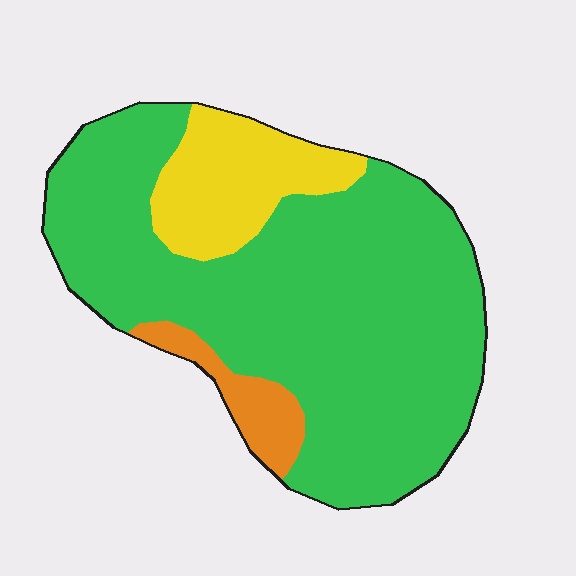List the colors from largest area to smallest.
From largest to smallest: green, yellow, orange.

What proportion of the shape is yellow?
Yellow takes up about one sixth (1/6) of the shape.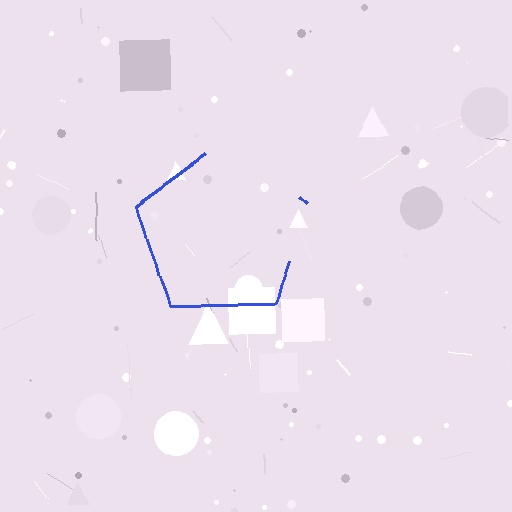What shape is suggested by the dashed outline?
The dashed outline suggests a pentagon.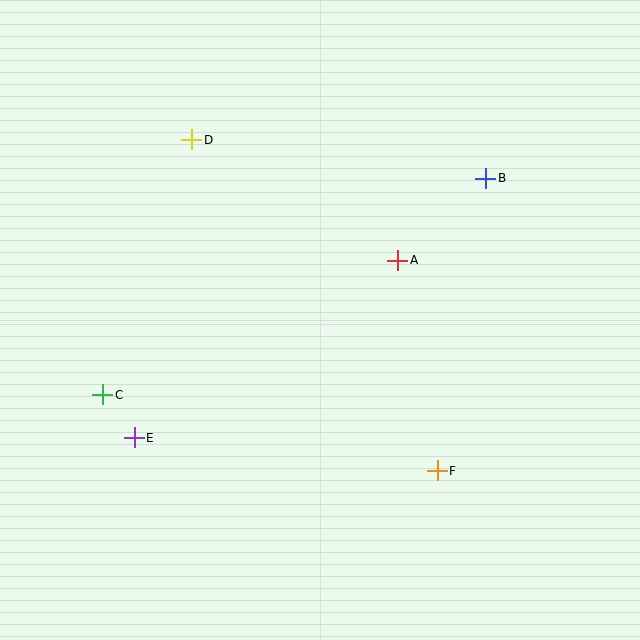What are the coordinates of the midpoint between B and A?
The midpoint between B and A is at (442, 219).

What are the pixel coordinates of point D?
Point D is at (192, 140).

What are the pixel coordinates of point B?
Point B is at (486, 178).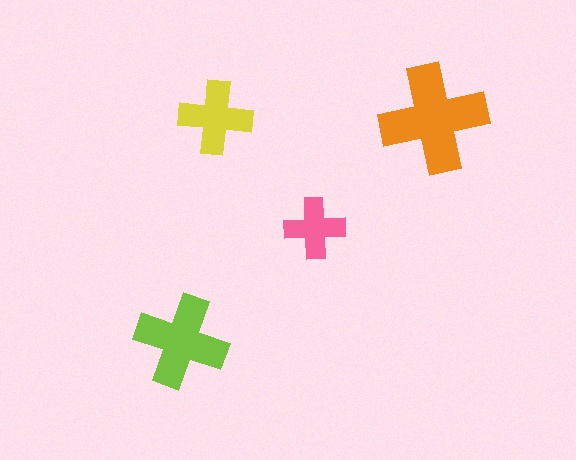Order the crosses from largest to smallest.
the orange one, the lime one, the yellow one, the pink one.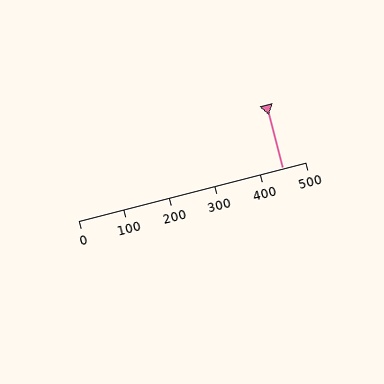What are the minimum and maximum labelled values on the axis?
The axis runs from 0 to 500.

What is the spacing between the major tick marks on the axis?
The major ticks are spaced 100 apart.